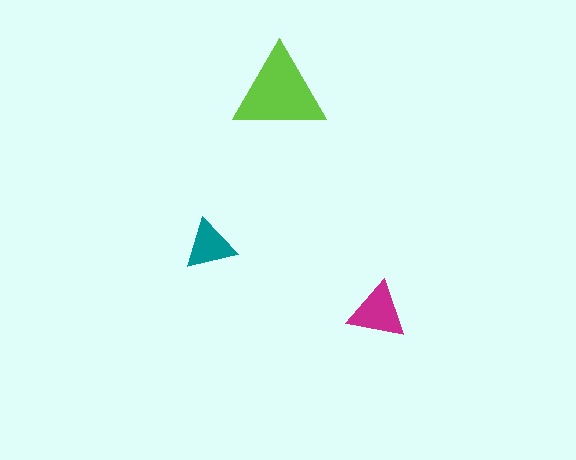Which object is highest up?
The lime triangle is topmost.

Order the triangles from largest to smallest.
the lime one, the magenta one, the teal one.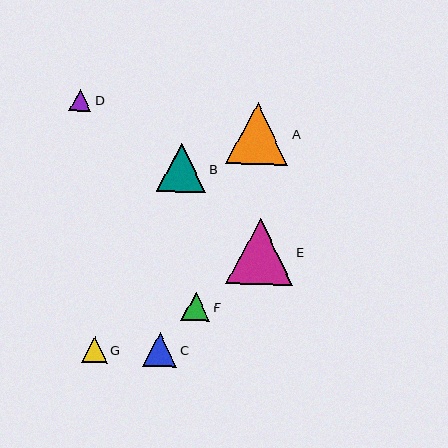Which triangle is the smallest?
Triangle D is the smallest with a size of approximately 23 pixels.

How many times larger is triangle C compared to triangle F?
Triangle C is approximately 1.2 times the size of triangle F.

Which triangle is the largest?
Triangle E is the largest with a size of approximately 67 pixels.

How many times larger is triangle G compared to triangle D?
Triangle G is approximately 1.2 times the size of triangle D.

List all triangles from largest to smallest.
From largest to smallest: E, A, B, C, F, G, D.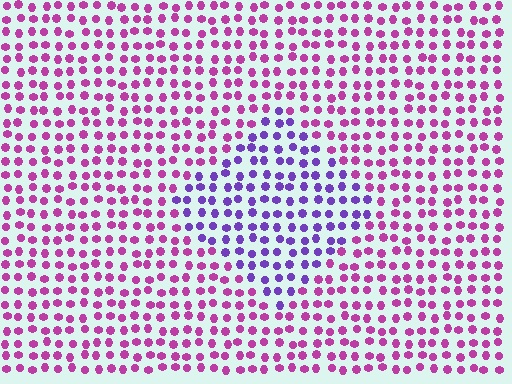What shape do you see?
I see a diamond.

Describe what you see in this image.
The image is filled with small magenta elements in a uniform arrangement. A diamond-shaped region is visible where the elements are tinted to a slightly different hue, forming a subtle color boundary.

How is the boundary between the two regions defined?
The boundary is defined purely by a slight shift in hue (about 46 degrees). Spacing, size, and orientation are identical on both sides.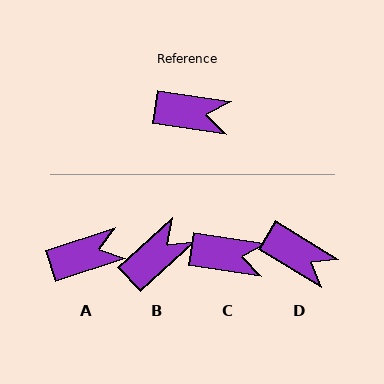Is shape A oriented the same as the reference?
No, it is off by about 27 degrees.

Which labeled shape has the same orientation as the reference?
C.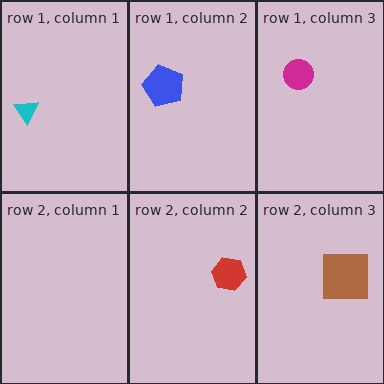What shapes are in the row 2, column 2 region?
The red hexagon.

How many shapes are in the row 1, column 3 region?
1.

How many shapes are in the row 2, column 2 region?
1.